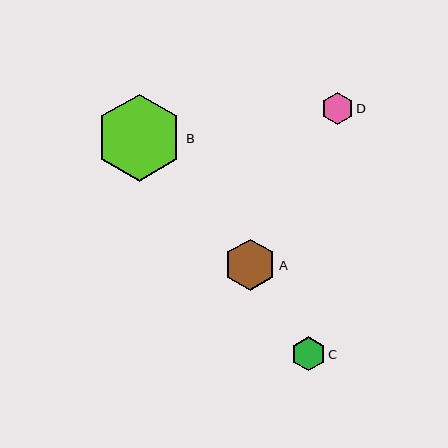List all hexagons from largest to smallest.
From largest to smallest: B, A, C, D.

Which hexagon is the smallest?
Hexagon D is the smallest with a size of approximately 32 pixels.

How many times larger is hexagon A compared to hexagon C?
Hexagon A is approximately 1.5 times the size of hexagon C.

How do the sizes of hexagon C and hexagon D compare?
Hexagon C and hexagon D are approximately the same size.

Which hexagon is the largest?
Hexagon B is the largest with a size of approximately 87 pixels.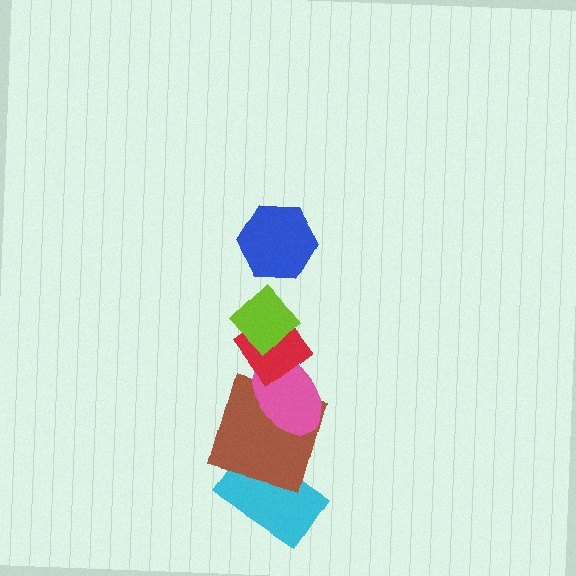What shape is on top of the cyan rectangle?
The brown square is on top of the cyan rectangle.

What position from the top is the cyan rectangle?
The cyan rectangle is 6th from the top.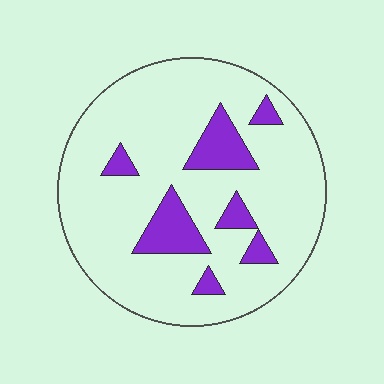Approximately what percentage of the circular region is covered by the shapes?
Approximately 15%.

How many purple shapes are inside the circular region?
7.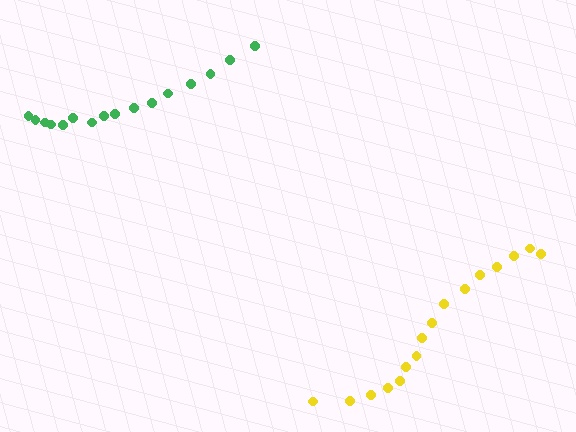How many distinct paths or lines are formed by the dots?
There are 2 distinct paths.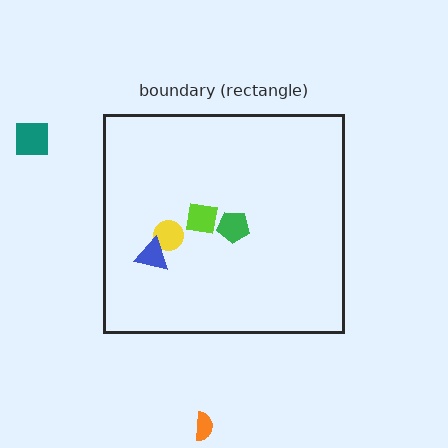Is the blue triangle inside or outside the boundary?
Inside.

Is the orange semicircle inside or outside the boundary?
Outside.